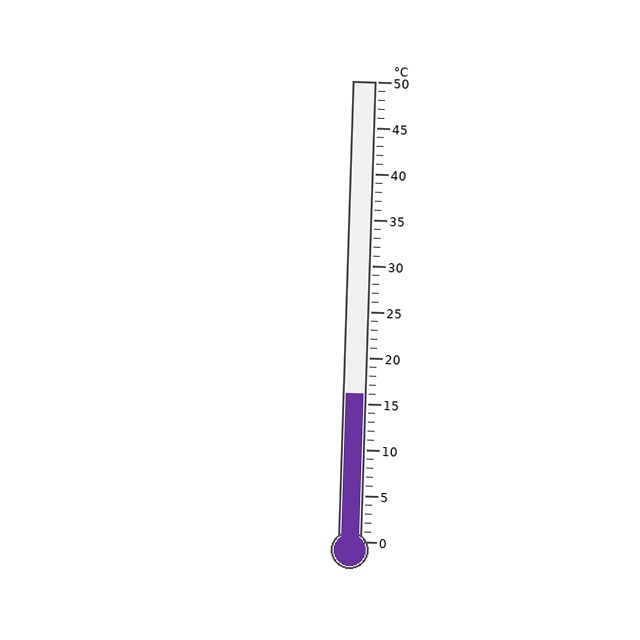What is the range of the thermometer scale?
The thermometer scale ranges from 0°C to 50°C.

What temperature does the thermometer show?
The thermometer shows approximately 16°C.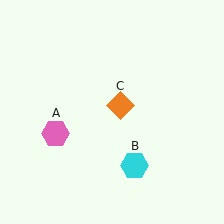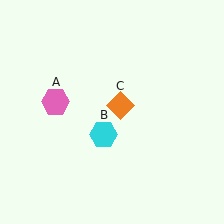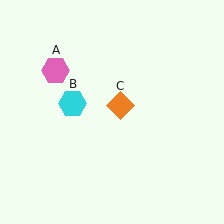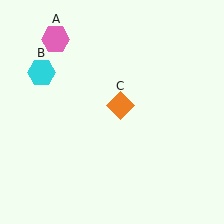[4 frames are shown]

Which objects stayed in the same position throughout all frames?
Orange diamond (object C) remained stationary.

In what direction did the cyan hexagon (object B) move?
The cyan hexagon (object B) moved up and to the left.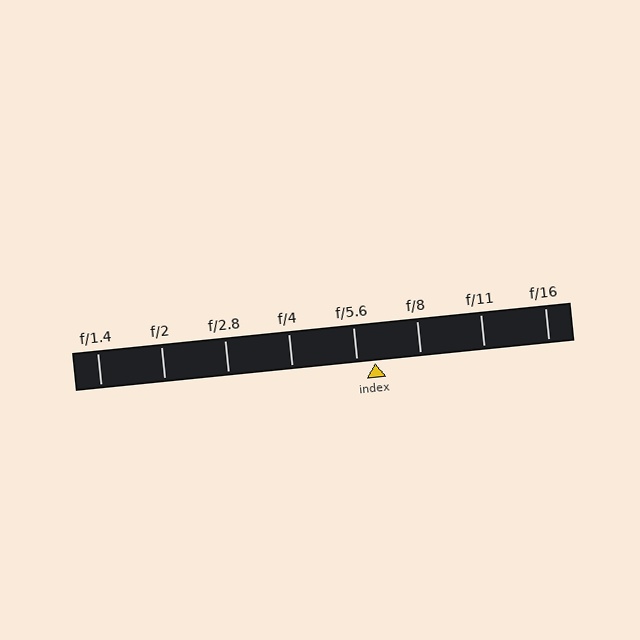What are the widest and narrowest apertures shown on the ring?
The widest aperture shown is f/1.4 and the narrowest is f/16.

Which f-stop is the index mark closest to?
The index mark is closest to f/5.6.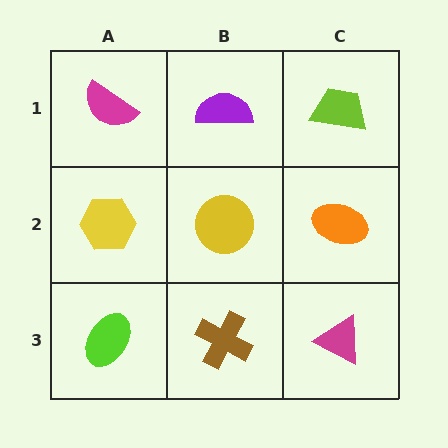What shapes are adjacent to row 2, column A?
A magenta semicircle (row 1, column A), a lime ellipse (row 3, column A), a yellow circle (row 2, column B).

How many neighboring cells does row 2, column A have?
3.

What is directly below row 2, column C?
A magenta triangle.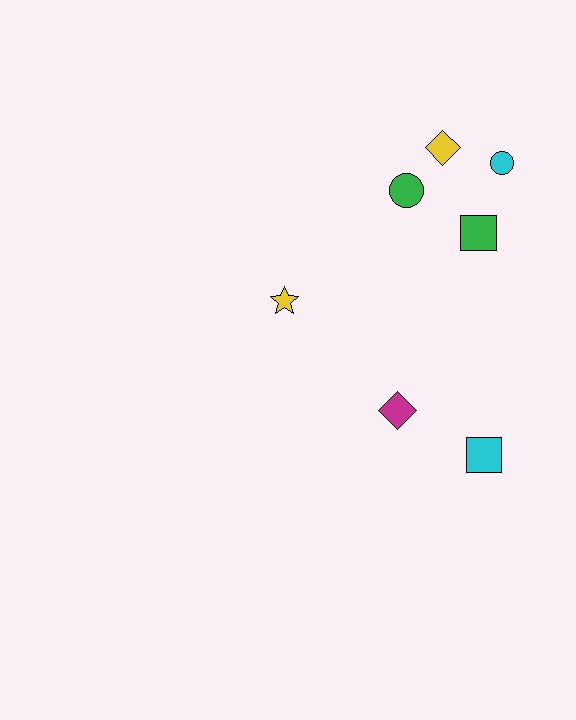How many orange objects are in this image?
There are no orange objects.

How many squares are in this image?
There are 2 squares.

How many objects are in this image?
There are 7 objects.